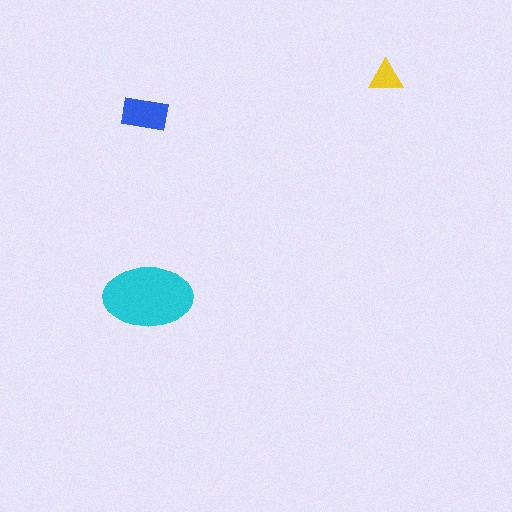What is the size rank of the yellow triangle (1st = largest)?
3rd.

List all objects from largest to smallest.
The cyan ellipse, the blue rectangle, the yellow triangle.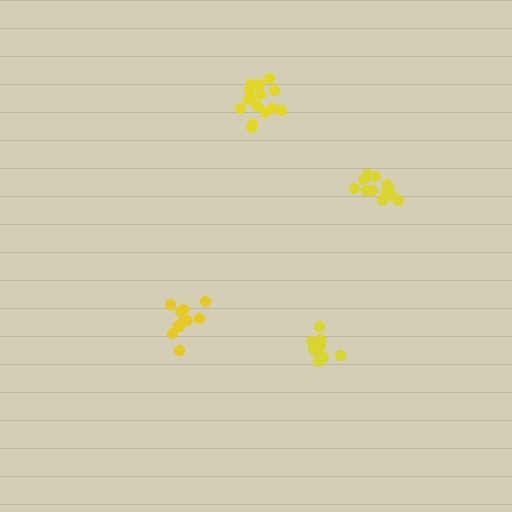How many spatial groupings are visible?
There are 4 spatial groupings.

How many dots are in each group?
Group 1: 12 dots, Group 2: 14 dots, Group 3: 10 dots, Group 4: 15 dots (51 total).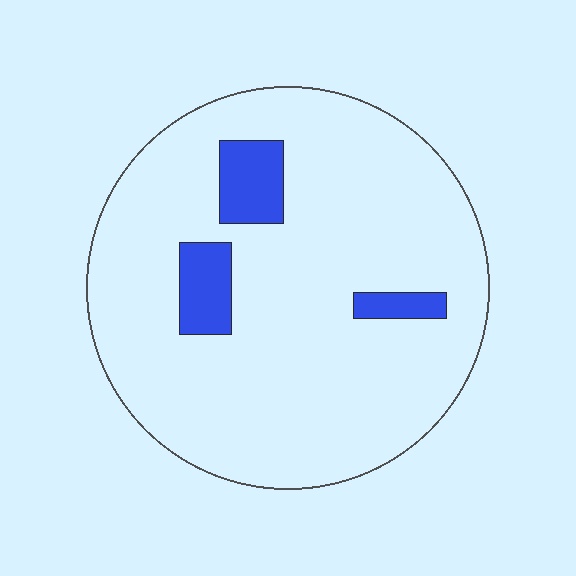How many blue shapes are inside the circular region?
3.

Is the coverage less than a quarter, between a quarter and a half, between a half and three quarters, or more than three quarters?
Less than a quarter.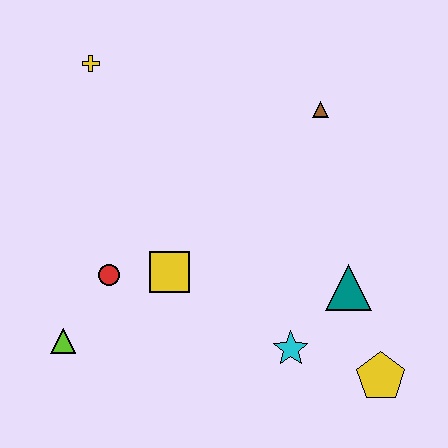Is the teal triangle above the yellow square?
No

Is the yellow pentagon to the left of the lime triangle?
No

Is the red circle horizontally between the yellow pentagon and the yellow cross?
Yes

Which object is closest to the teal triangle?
The cyan star is closest to the teal triangle.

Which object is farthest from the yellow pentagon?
The yellow cross is farthest from the yellow pentagon.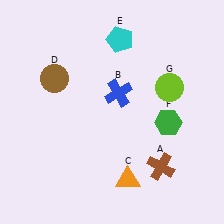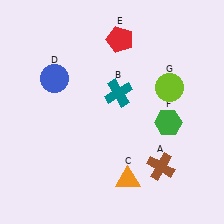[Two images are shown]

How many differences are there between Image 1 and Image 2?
There are 3 differences between the two images.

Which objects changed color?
B changed from blue to teal. D changed from brown to blue. E changed from cyan to red.